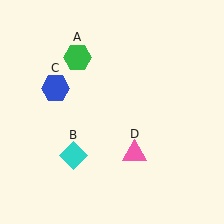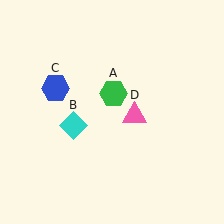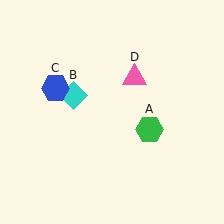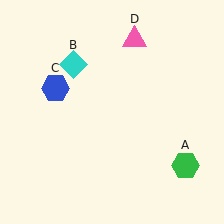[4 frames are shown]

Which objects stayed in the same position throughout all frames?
Blue hexagon (object C) remained stationary.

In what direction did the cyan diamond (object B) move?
The cyan diamond (object B) moved up.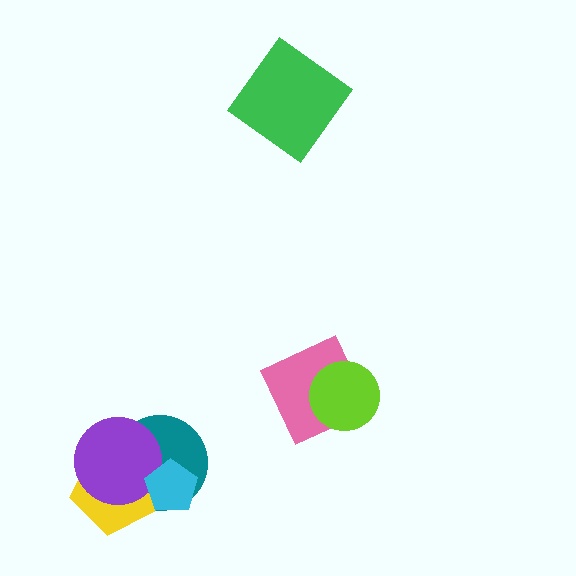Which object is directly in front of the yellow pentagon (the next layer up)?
The purple circle is directly in front of the yellow pentagon.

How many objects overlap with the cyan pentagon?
3 objects overlap with the cyan pentagon.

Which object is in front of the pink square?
The lime circle is in front of the pink square.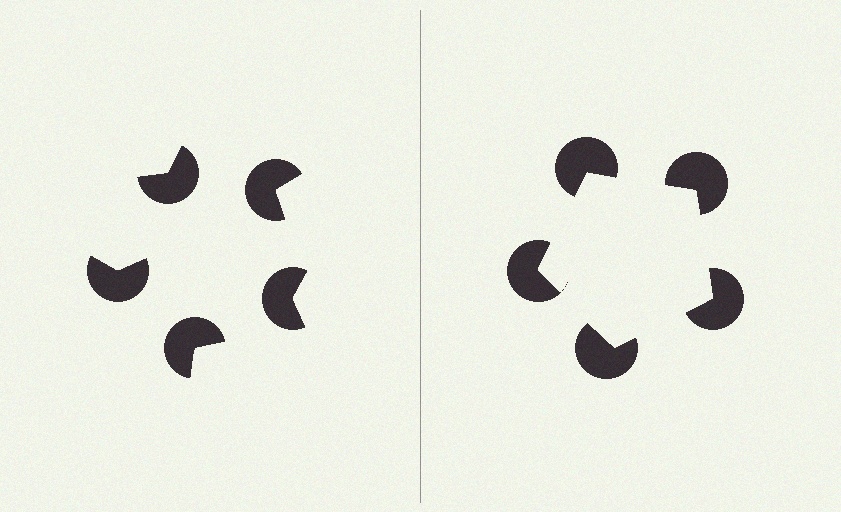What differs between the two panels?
The pac-man discs are positioned identically on both sides; only the wedge orientations differ. On the right they align to a pentagon; on the left they are misaligned.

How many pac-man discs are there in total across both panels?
10 — 5 on each side.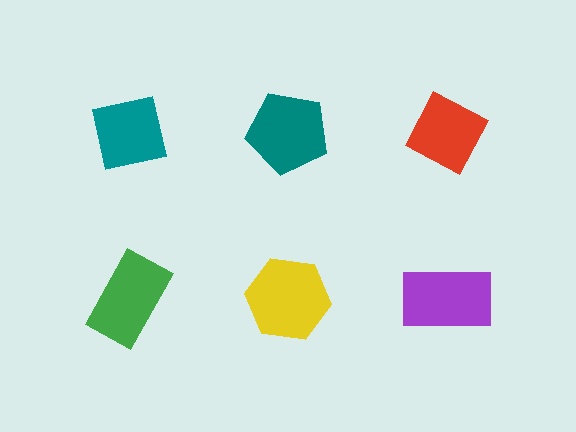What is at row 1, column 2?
A teal pentagon.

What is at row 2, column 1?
A green rectangle.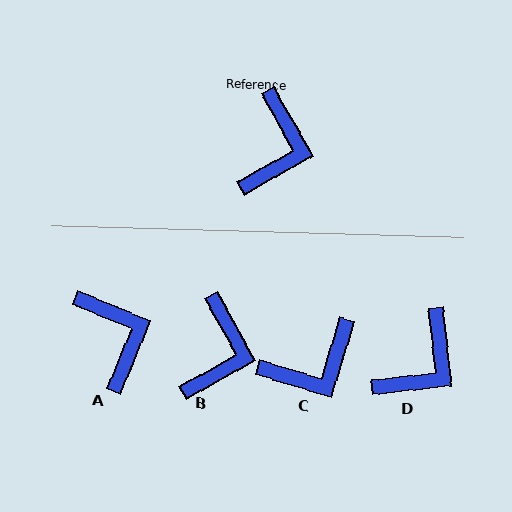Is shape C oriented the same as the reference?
No, it is off by about 46 degrees.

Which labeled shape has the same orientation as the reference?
B.